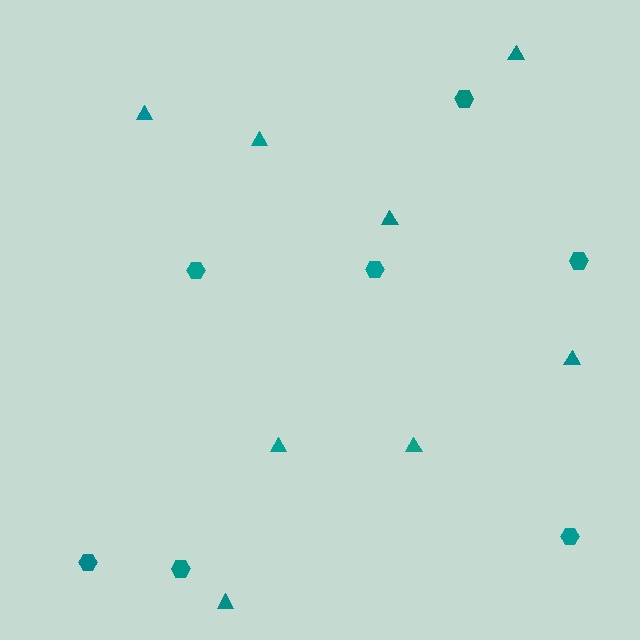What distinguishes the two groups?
There are 2 groups: one group of triangles (8) and one group of hexagons (7).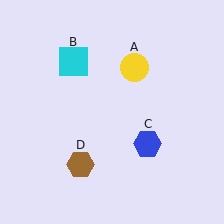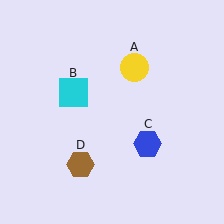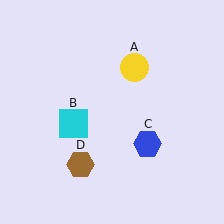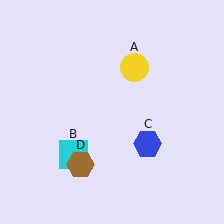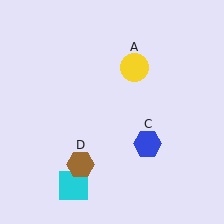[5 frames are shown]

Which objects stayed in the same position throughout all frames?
Yellow circle (object A) and blue hexagon (object C) and brown hexagon (object D) remained stationary.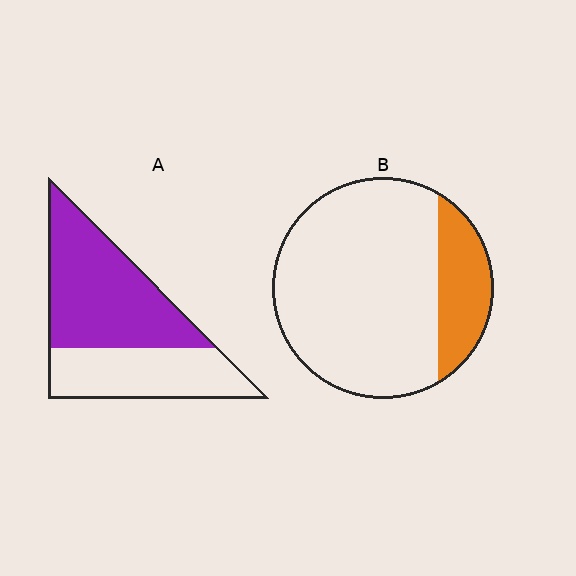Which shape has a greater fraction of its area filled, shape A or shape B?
Shape A.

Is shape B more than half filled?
No.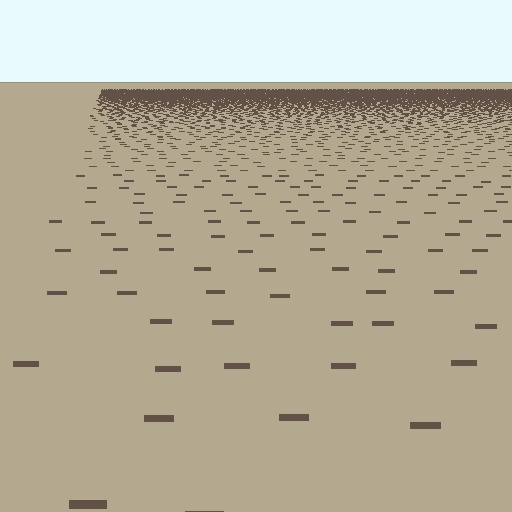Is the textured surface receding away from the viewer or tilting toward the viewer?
The surface is receding away from the viewer. Texture elements get smaller and denser toward the top.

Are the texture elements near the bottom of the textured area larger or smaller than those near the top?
Larger. Near the bottom, elements are closer to the viewer and appear at a bigger on-screen size.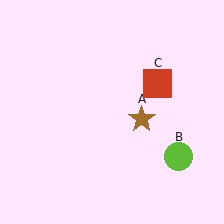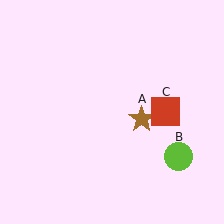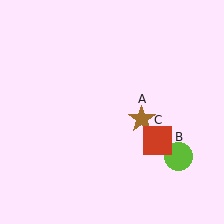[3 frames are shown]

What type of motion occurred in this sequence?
The red square (object C) rotated clockwise around the center of the scene.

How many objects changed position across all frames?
1 object changed position: red square (object C).